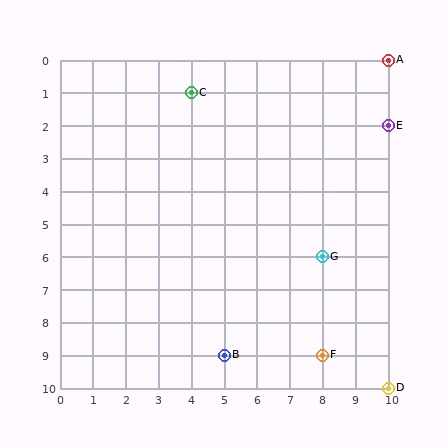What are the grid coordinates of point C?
Point C is at grid coordinates (4, 1).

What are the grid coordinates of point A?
Point A is at grid coordinates (10, 0).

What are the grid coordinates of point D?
Point D is at grid coordinates (10, 10).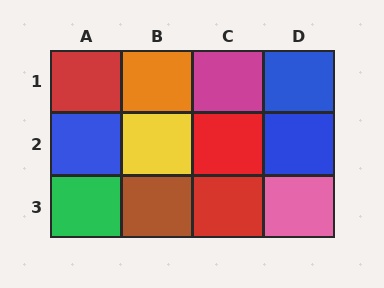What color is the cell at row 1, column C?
Magenta.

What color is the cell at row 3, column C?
Red.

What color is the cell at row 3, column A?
Green.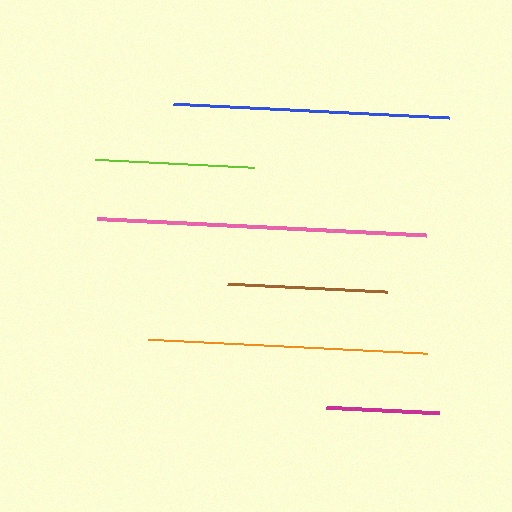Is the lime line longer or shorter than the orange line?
The orange line is longer than the lime line.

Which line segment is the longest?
The pink line is the longest at approximately 330 pixels.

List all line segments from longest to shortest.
From longest to shortest: pink, orange, blue, lime, brown, magenta.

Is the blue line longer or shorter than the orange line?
The orange line is longer than the blue line.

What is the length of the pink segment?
The pink segment is approximately 330 pixels long.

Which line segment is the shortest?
The magenta line is the shortest at approximately 113 pixels.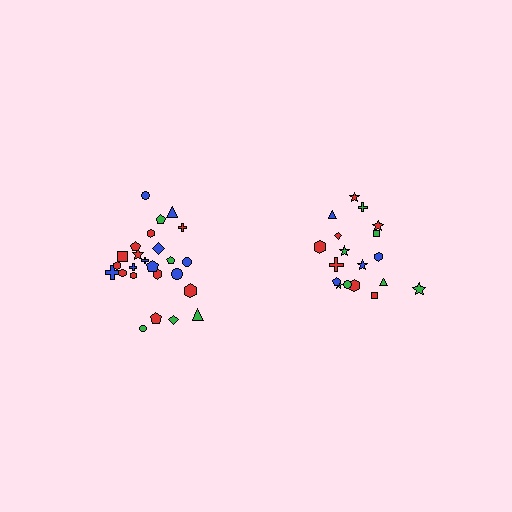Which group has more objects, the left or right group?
The left group.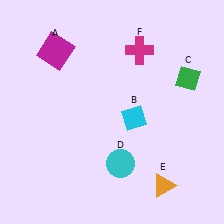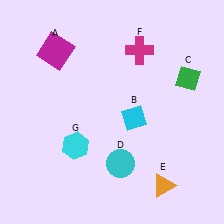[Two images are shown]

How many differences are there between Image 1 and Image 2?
There is 1 difference between the two images.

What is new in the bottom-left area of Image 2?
A cyan hexagon (G) was added in the bottom-left area of Image 2.